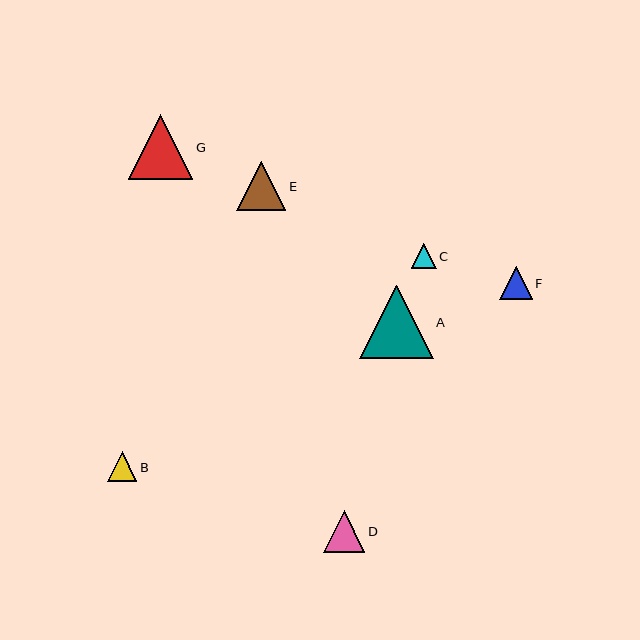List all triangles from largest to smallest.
From largest to smallest: A, G, E, D, F, B, C.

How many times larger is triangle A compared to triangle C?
Triangle A is approximately 2.9 times the size of triangle C.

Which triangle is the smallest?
Triangle C is the smallest with a size of approximately 25 pixels.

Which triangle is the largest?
Triangle A is the largest with a size of approximately 73 pixels.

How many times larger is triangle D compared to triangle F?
Triangle D is approximately 1.3 times the size of triangle F.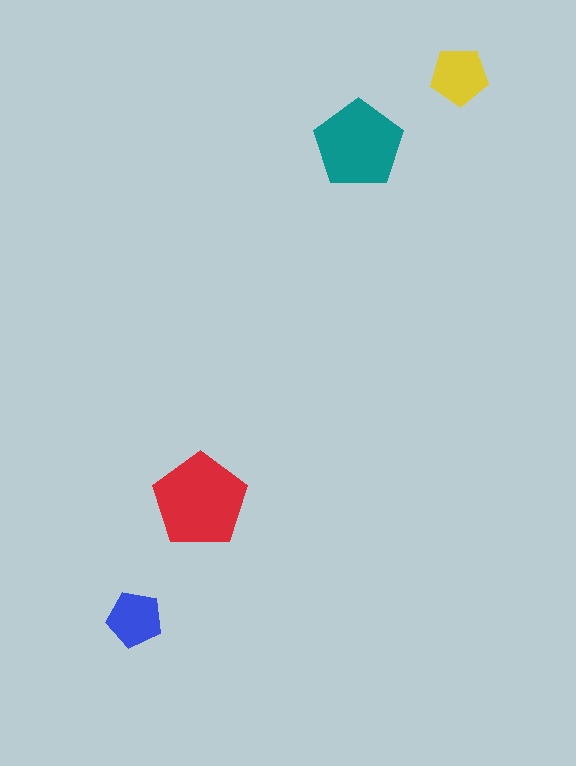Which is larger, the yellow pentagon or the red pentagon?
The red one.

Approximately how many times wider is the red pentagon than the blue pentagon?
About 1.5 times wider.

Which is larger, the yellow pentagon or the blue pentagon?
The yellow one.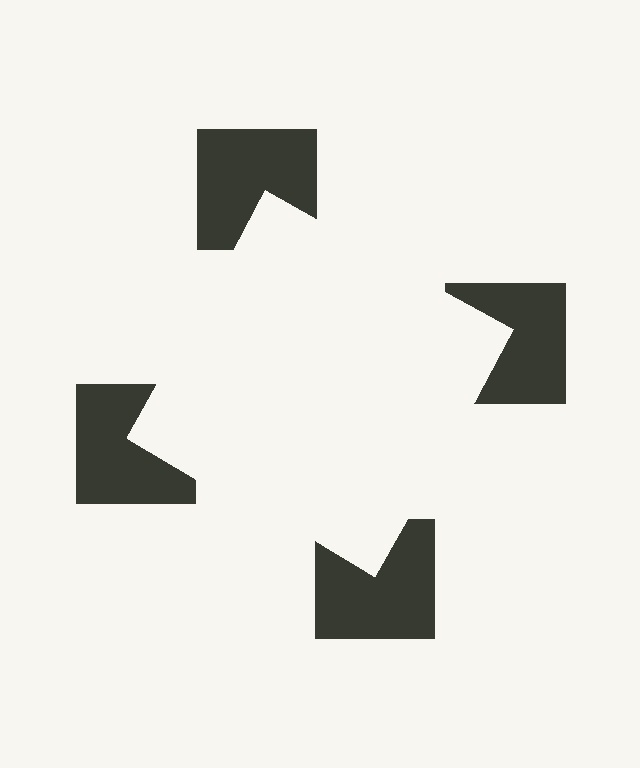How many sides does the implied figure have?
4 sides.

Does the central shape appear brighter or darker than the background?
It typically appears slightly brighter than the background, even though no actual brightness change is drawn.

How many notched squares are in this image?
There are 4 — one at each vertex of the illusory square.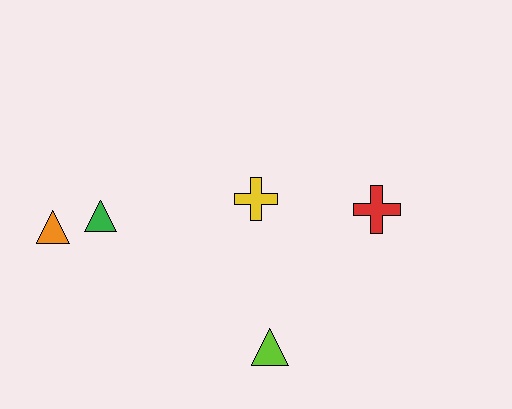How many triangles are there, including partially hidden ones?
There are 3 triangles.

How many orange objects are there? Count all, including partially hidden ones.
There is 1 orange object.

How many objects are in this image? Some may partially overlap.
There are 5 objects.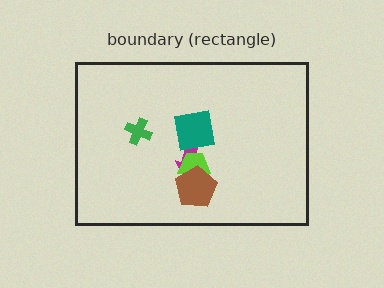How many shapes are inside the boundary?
5 inside, 0 outside.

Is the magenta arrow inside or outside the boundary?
Inside.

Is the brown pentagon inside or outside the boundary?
Inside.